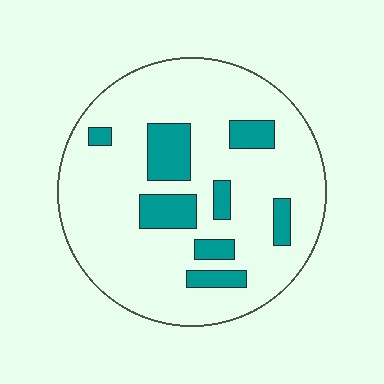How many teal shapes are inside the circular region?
8.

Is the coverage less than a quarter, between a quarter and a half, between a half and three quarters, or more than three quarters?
Less than a quarter.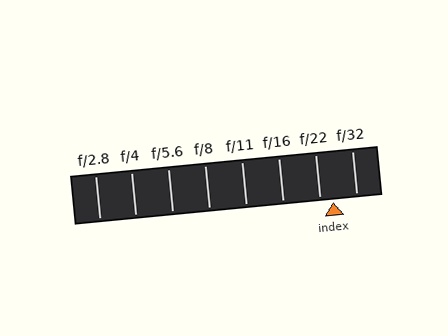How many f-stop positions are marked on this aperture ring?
There are 8 f-stop positions marked.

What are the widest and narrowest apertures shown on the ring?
The widest aperture shown is f/2.8 and the narrowest is f/32.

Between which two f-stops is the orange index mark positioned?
The index mark is between f/22 and f/32.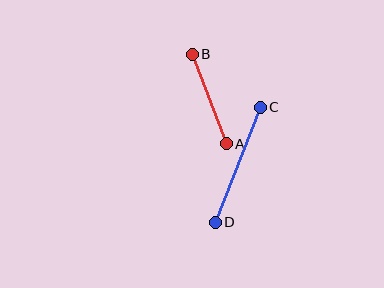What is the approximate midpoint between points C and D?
The midpoint is at approximately (238, 165) pixels.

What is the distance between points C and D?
The distance is approximately 124 pixels.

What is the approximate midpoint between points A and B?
The midpoint is at approximately (209, 99) pixels.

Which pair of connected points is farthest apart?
Points C and D are farthest apart.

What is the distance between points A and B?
The distance is approximately 96 pixels.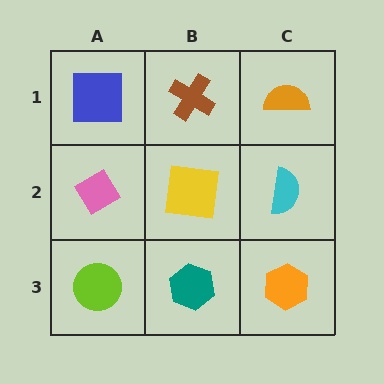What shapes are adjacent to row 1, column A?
A pink diamond (row 2, column A), a brown cross (row 1, column B).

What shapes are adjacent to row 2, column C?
An orange semicircle (row 1, column C), an orange hexagon (row 3, column C), a yellow square (row 2, column B).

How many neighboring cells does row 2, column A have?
3.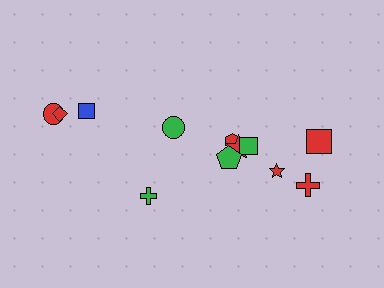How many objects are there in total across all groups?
There are 12 objects.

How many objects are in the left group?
There are 5 objects.